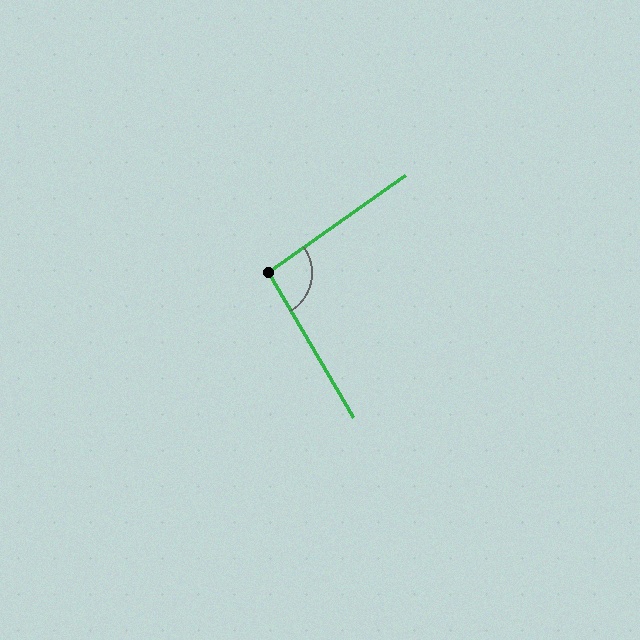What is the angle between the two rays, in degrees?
Approximately 95 degrees.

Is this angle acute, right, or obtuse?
It is obtuse.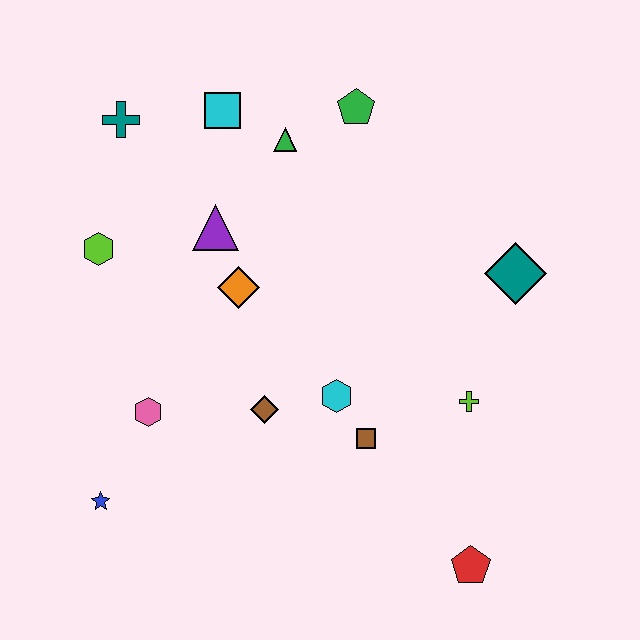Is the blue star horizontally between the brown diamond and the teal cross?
No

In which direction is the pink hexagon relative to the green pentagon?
The pink hexagon is below the green pentagon.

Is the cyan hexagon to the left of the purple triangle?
No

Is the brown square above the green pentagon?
No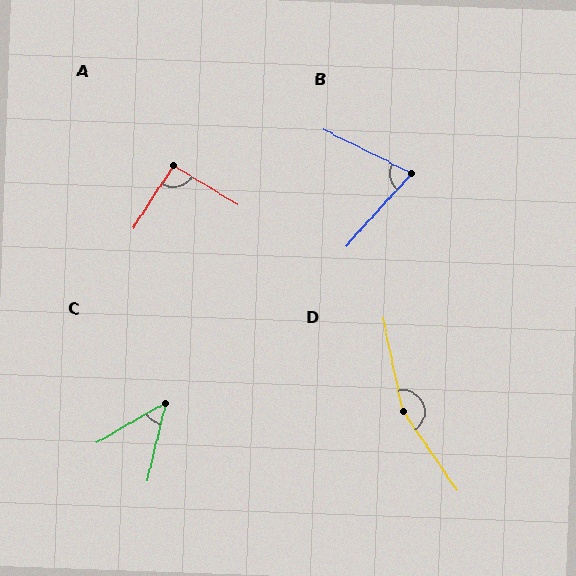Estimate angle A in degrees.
Approximately 92 degrees.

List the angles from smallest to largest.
C (46°), B (75°), A (92°), D (157°).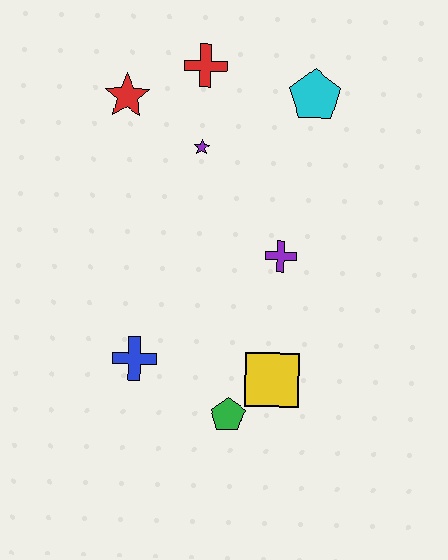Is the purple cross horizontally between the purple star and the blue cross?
No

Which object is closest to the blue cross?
The green pentagon is closest to the blue cross.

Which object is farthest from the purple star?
The green pentagon is farthest from the purple star.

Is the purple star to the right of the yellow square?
No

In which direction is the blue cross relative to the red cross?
The blue cross is below the red cross.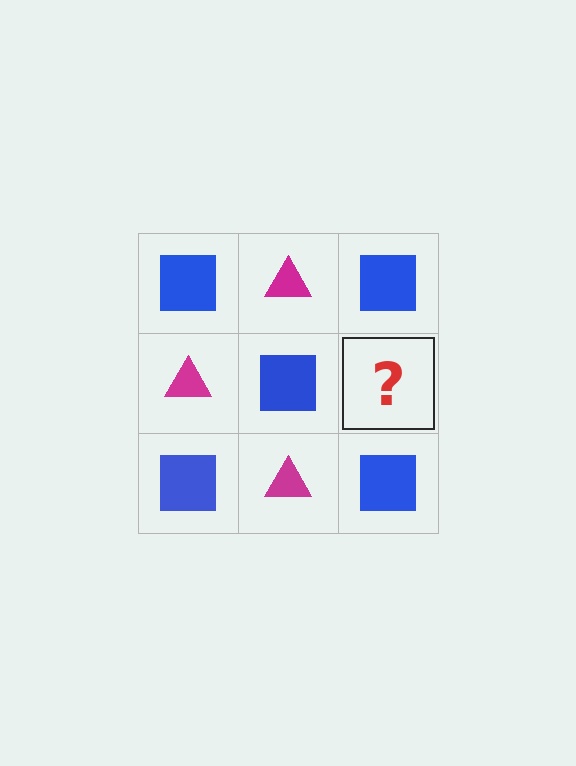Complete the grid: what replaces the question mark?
The question mark should be replaced with a magenta triangle.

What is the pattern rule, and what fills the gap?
The rule is that it alternates blue square and magenta triangle in a checkerboard pattern. The gap should be filled with a magenta triangle.